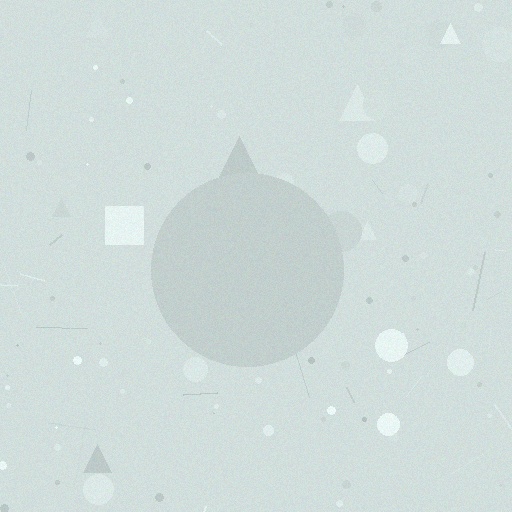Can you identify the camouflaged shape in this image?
The camouflaged shape is a circle.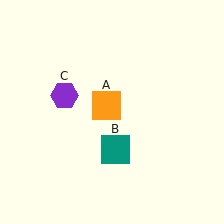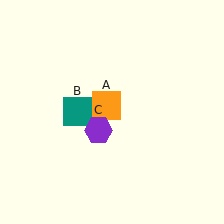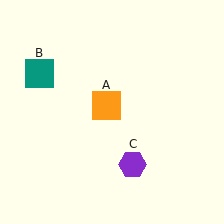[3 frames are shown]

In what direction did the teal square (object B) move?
The teal square (object B) moved up and to the left.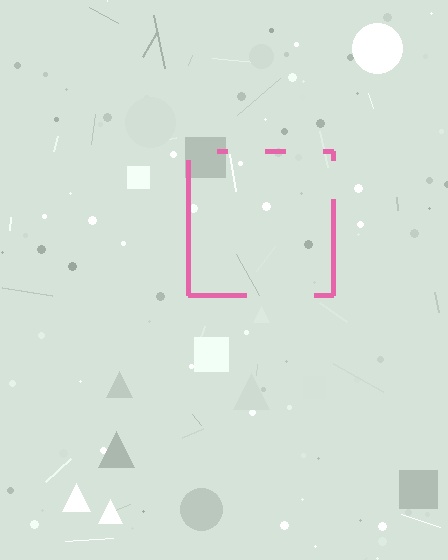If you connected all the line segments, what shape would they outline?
They would outline a square.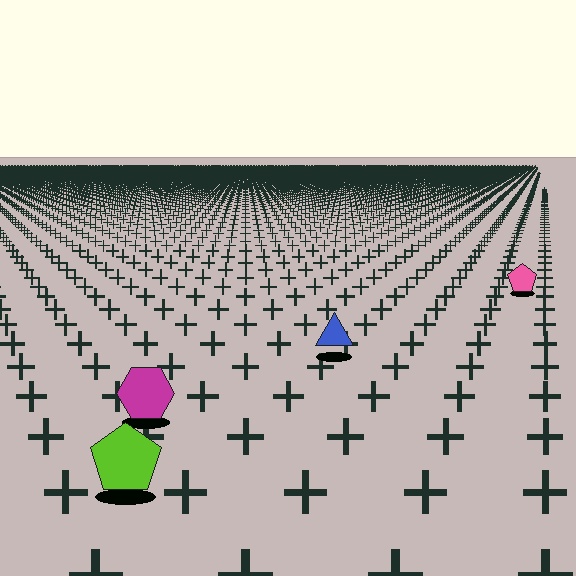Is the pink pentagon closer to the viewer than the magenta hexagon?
No. The magenta hexagon is closer — you can tell from the texture gradient: the ground texture is coarser near it.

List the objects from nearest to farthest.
From nearest to farthest: the lime pentagon, the magenta hexagon, the blue triangle, the pink pentagon.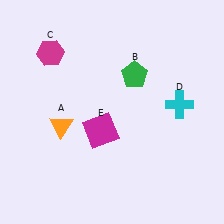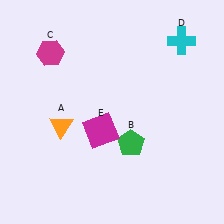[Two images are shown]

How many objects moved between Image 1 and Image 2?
2 objects moved between the two images.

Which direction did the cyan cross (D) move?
The cyan cross (D) moved up.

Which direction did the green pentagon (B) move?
The green pentagon (B) moved down.